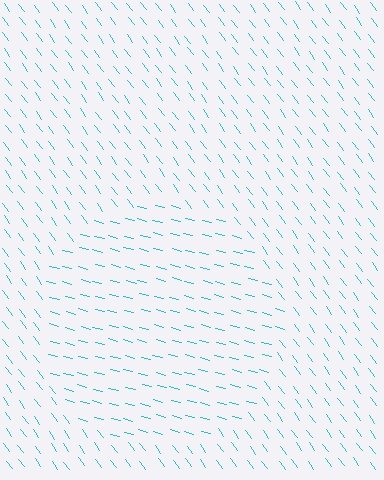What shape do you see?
I see a circle.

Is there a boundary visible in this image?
Yes, there is a texture boundary formed by a change in line orientation.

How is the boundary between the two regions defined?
The boundary is defined purely by a change in line orientation (approximately 38 degrees difference). All lines are the same color and thickness.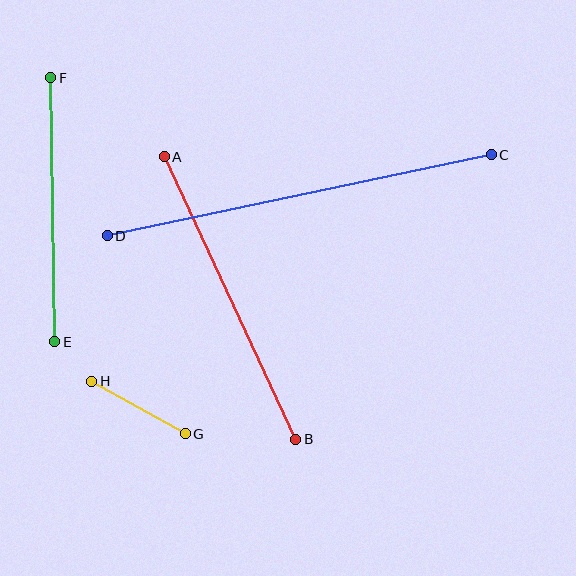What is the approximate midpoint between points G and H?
The midpoint is at approximately (138, 407) pixels.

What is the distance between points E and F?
The distance is approximately 264 pixels.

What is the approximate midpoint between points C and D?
The midpoint is at approximately (299, 195) pixels.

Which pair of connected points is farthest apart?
Points C and D are farthest apart.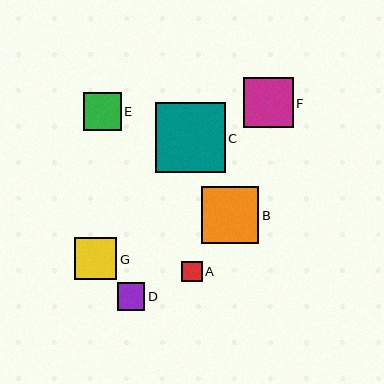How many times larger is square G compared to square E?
Square G is approximately 1.1 times the size of square E.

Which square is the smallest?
Square A is the smallest with a size of approximately 20 pixels.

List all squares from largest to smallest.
From largest to smallest: C, B, F, G, E, D, A.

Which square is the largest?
Square C is the largest with a size of approximately 69 pixels.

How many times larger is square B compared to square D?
Square B is approximately 2.1 times the size of square D.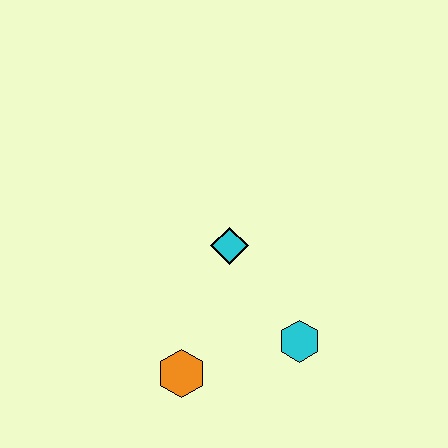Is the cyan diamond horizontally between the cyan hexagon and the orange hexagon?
Yes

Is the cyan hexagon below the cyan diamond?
Yes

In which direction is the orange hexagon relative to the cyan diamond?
The orange hexagon is below the cyan diamond.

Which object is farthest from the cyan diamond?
The orange hexagon is farthest from the cyan diamond.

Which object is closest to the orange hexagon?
The cyan hexagon is closest to the orange hexagon.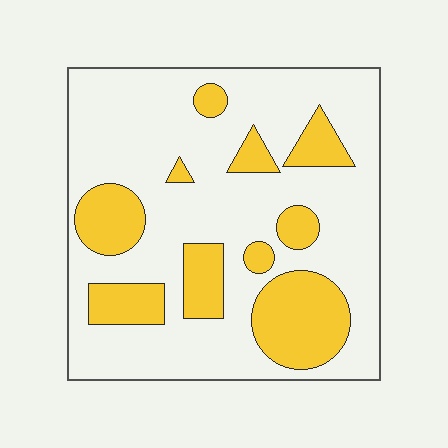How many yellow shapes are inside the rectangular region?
10.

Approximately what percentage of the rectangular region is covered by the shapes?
Approximately 25%.